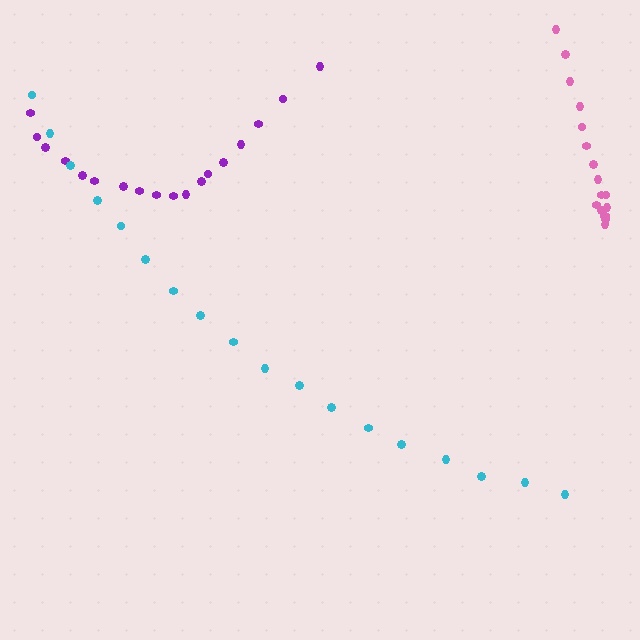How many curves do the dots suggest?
There are 3 distinct paths.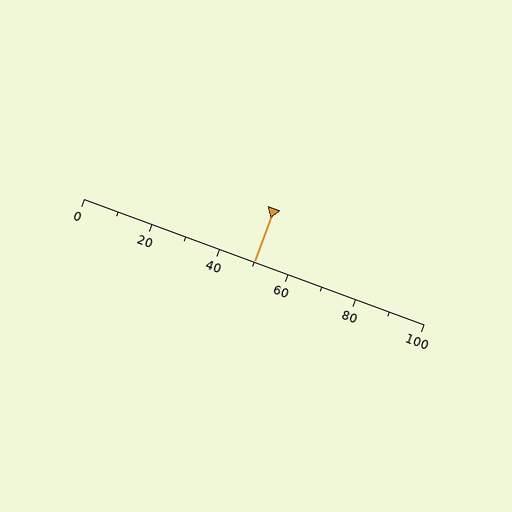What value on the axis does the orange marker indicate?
The marker indicates approximately 50.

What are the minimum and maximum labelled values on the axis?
The axis runs from 0 to 100.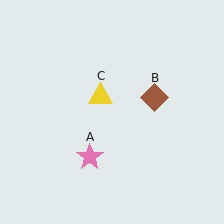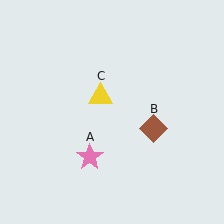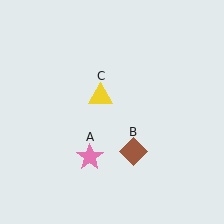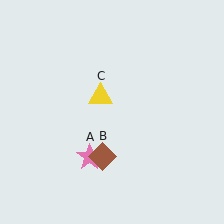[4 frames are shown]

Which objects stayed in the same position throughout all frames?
Pink star (object A) and yellow triangle (object C) remained stationary.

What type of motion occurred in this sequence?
The brown diamond (object B) rotated clockwise around the center of the scene.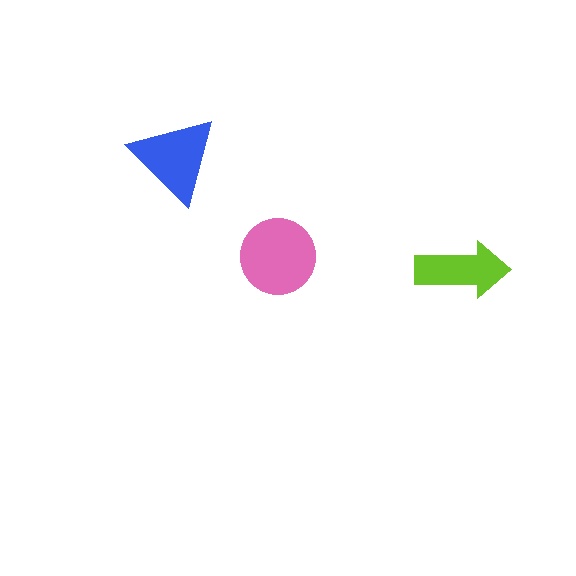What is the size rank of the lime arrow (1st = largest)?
3rd.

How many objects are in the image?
There are 3 objects in the image.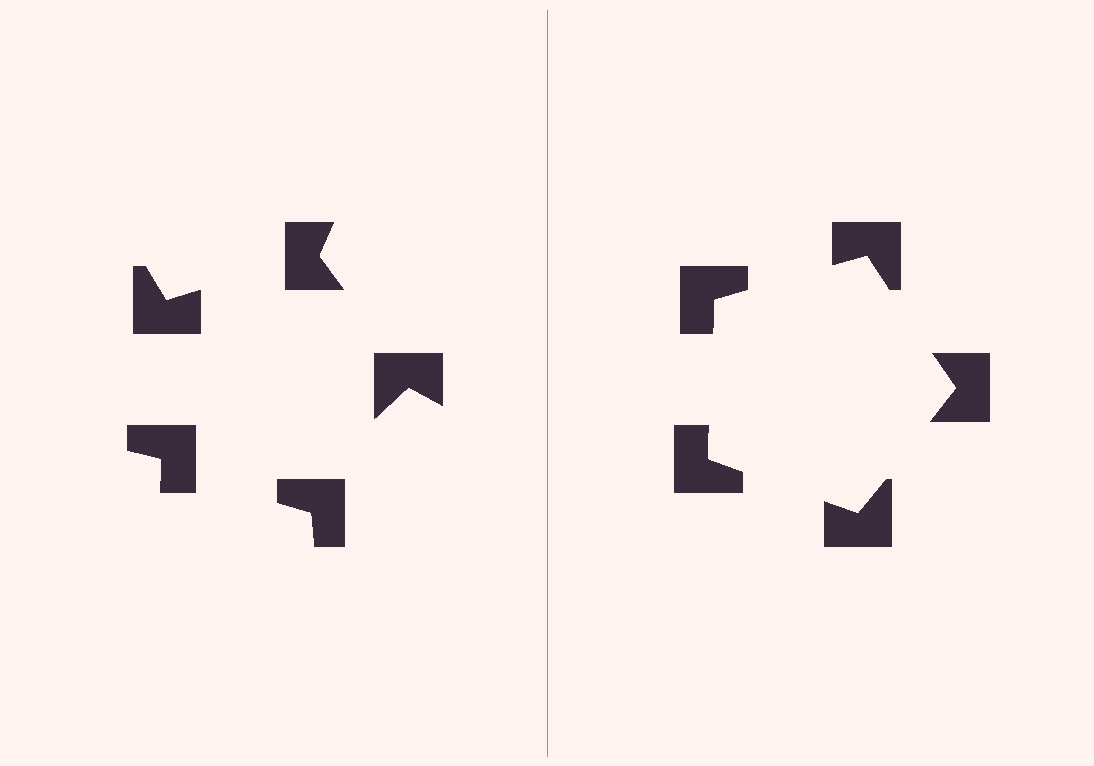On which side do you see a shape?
An illusory pentagon appears on the right side. On the left side the wedge cuts are rotated, so no coherent shape forms.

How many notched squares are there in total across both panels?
10 — 5 on each side.